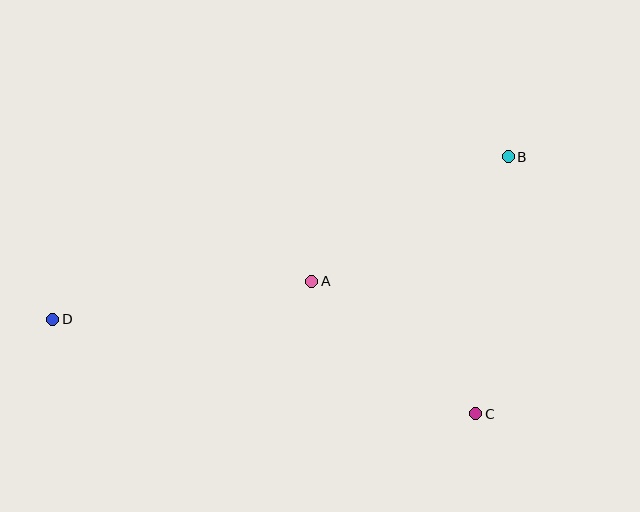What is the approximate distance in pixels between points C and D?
The distance between C and D is approximately 434 pixels.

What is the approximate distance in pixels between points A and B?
The distance between A and B is approximately 233 pixels.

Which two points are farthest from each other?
Points B and D are farthest from each other.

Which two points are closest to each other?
Points A and C are closest to each other.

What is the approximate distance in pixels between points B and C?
The distance between B and C is approximately 259 pixels.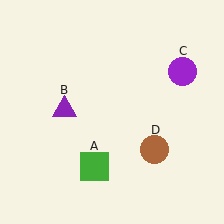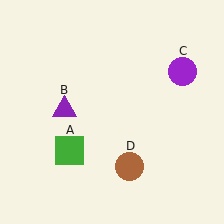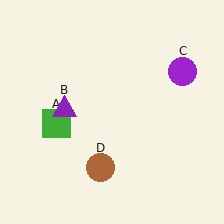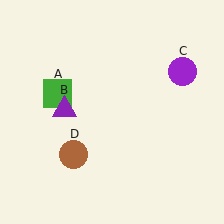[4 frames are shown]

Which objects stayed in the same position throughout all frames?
Purple triangle (object B) and purple circle (object C) remained stationary.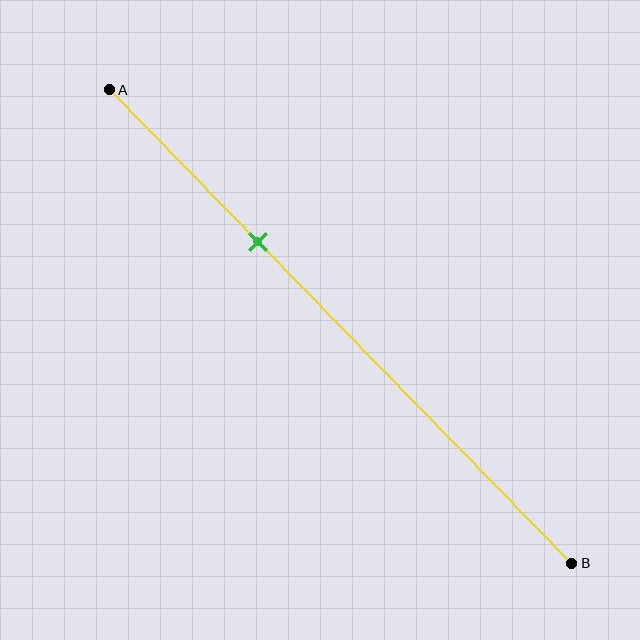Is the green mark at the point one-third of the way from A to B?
Yes, the mark is approximately at the one-third point.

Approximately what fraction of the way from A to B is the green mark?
The green mark is approximately 30% of the way from A to B.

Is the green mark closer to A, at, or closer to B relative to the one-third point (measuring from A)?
The green mark is approximately at the one-third point of segment AB.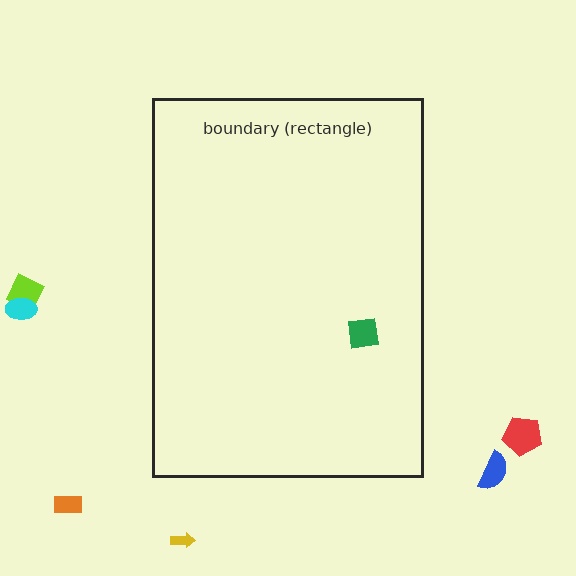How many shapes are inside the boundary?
1 inside, 6 outside.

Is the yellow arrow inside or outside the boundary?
Outside.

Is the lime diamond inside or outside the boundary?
Outside.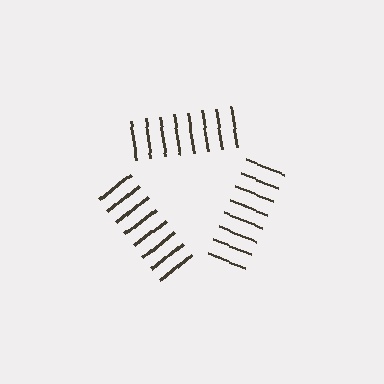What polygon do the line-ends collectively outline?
An illusory triangle — the line segments terminate on its edges but no continuous stroke is drawn.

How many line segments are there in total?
24 — 8 along each of the 3 edges.